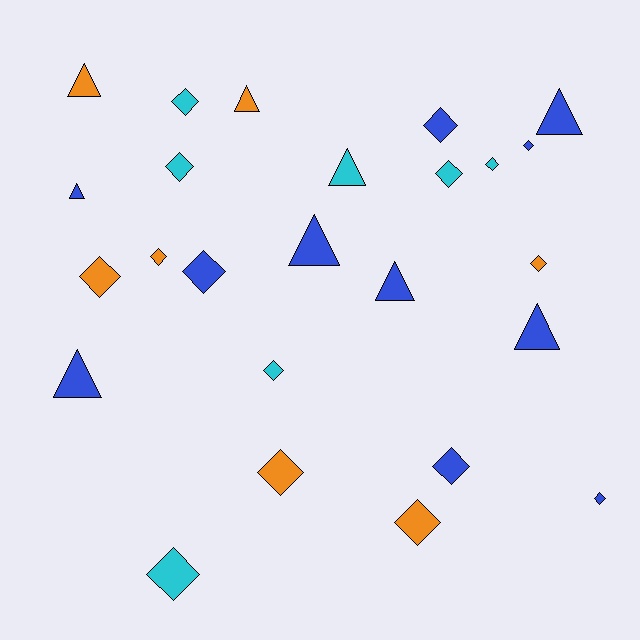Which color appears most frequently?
Blue, with 11 objects.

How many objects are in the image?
There are 25 objects.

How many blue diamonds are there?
There are 5 blue diamonds.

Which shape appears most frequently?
Diamond, with 16 objects.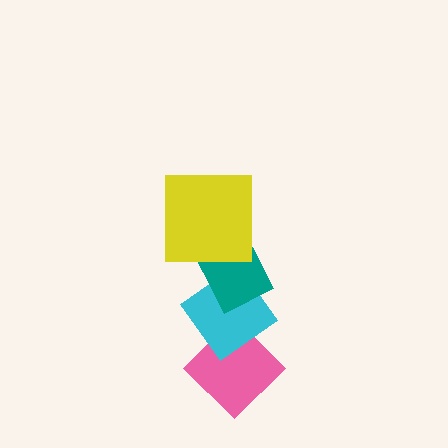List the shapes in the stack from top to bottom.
From top to bottom: the yellow square, the teal rectangle, the cyan diamond, the pink diamond.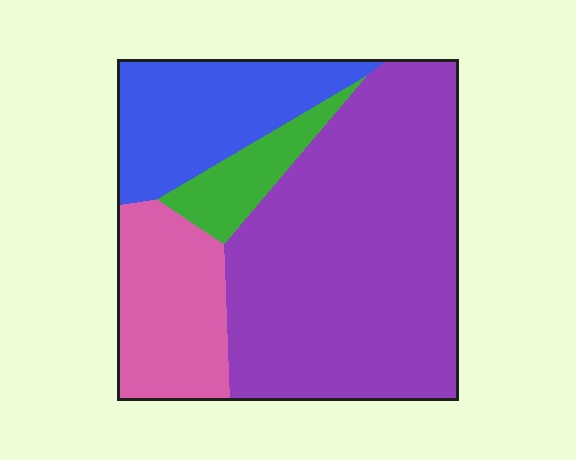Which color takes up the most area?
Purple, at roughly 55%.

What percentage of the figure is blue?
Blue takes up about one fifth (1/5) of the figure.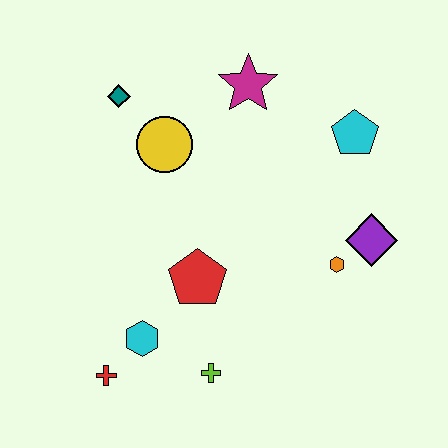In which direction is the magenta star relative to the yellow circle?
The magenta star is to the right of the yellow circle.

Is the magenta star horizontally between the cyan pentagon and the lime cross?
Yes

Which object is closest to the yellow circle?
The teal diamond is closest to the yellow circle.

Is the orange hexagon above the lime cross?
Yes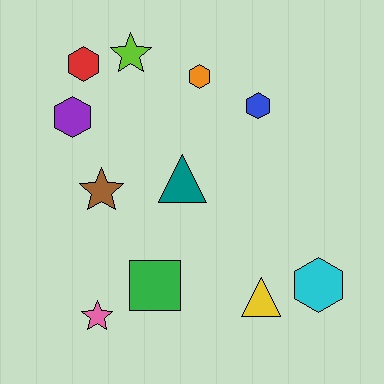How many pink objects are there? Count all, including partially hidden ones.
There is 1 pink object.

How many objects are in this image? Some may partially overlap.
There are 11 objects.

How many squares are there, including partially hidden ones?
There is 1 square.